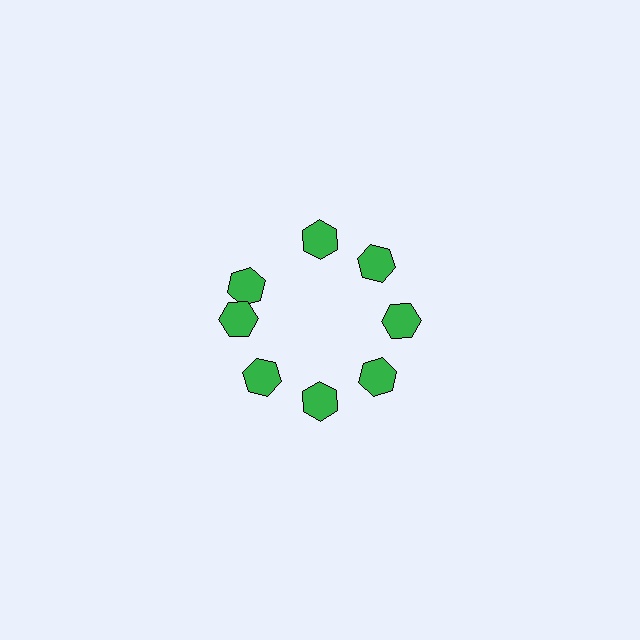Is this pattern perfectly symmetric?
No. The 8 green hexagons are arranged in a ring, but one element near the 10 o'clock position is rotated out of alignment along the ring, breaking the 8-fold rotational symmetry.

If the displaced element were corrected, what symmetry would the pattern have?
It would have 8-fold rotational symmetry — the pattern would map onto itself every 45 degrees.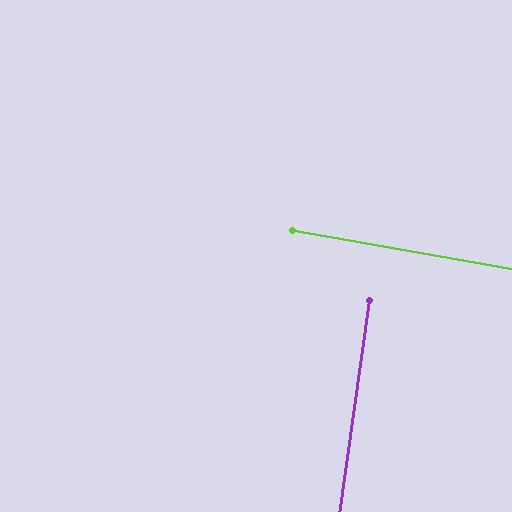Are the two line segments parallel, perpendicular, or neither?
Perpendicular — they meet at approximately 88°.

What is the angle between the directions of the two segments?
Approximately 88 degrees.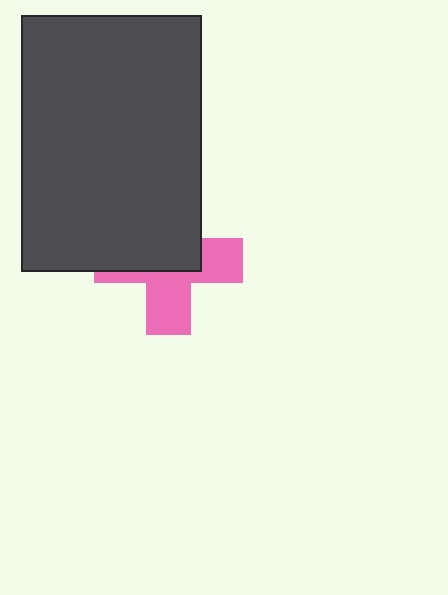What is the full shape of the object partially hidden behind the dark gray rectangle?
The partially hidden object is a pink cross.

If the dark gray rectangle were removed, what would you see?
You would see the complete pink cross.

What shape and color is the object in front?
The object in front is a dark gray rectangle.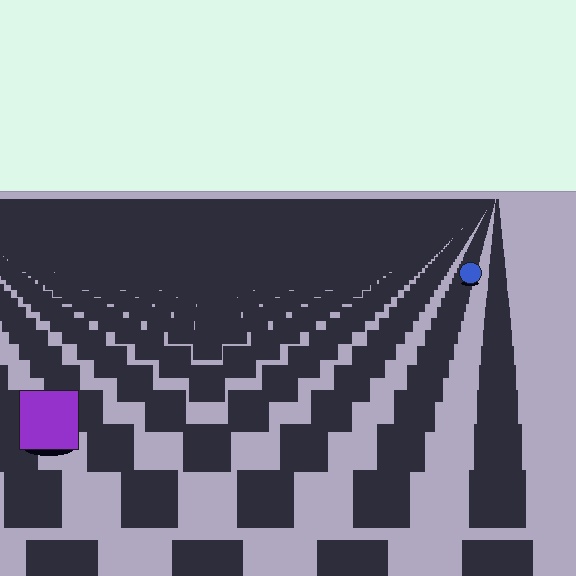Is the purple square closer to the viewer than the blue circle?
Yes. The purple square is closer — you can tell from the texture gradient: the ground texture is coarser near it.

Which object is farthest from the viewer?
The blue circle is farthest from the viewer. It appears smaller and the ground texture around it is denser.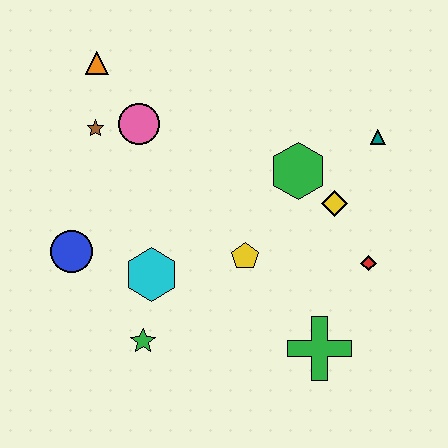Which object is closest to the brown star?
The pink circle is closest to the brown star.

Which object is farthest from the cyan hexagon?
The teal triangle is farthest from the cyan hexagon.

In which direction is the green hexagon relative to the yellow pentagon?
The green hexagon is above the yellow pentagon.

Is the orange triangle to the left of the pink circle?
Yes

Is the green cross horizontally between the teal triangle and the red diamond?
No